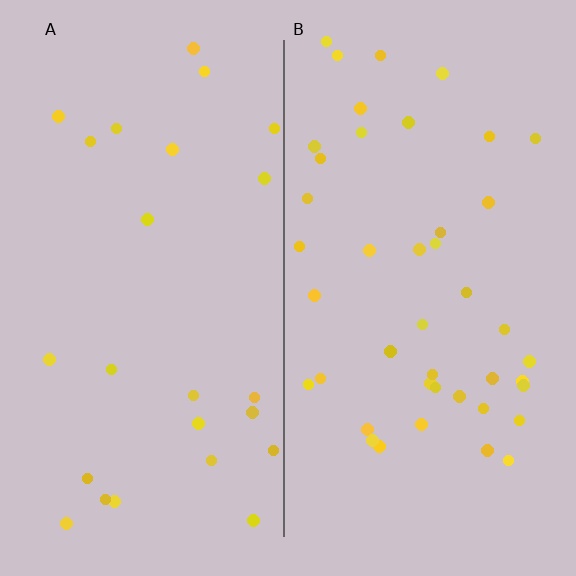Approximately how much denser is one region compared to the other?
Approximately 1.8× — region B over region A.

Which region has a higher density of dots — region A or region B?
B (the right).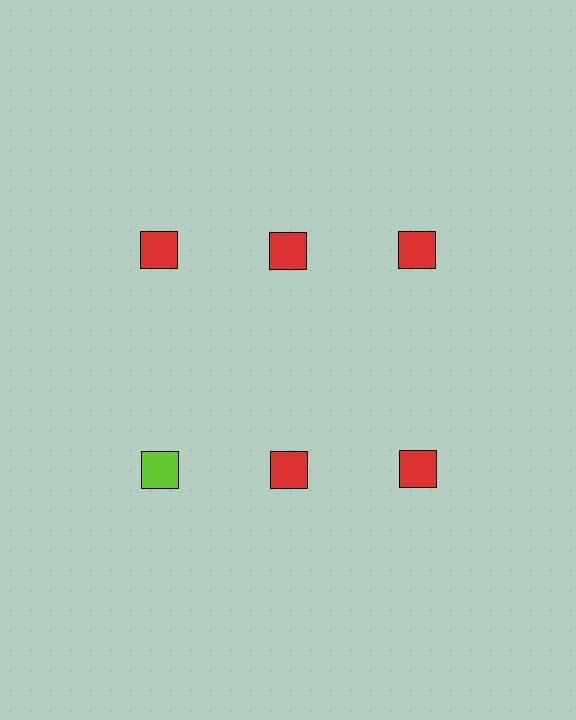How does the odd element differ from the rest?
It has a different color: lime instead of red.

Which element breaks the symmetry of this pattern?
The lime square in the second row, leftmost column breaks the symmetry. All other shapes are red squares.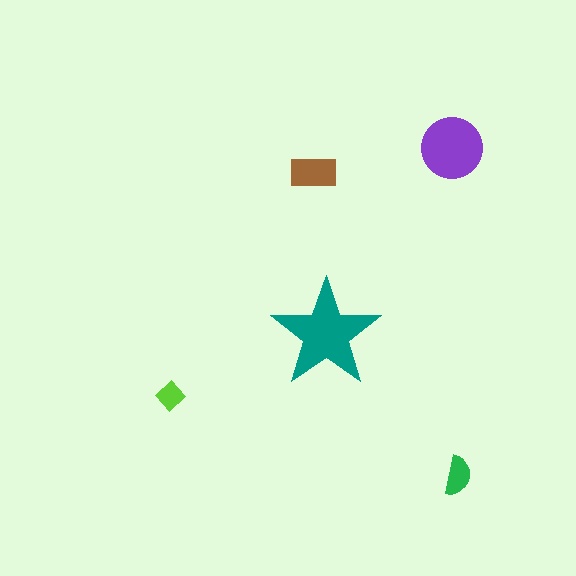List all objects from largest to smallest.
The teal star, the purple circle, the brown rectangle, the green semicircle, the lime diamond.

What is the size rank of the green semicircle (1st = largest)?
4th.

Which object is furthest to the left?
The lime diamond is leftmost.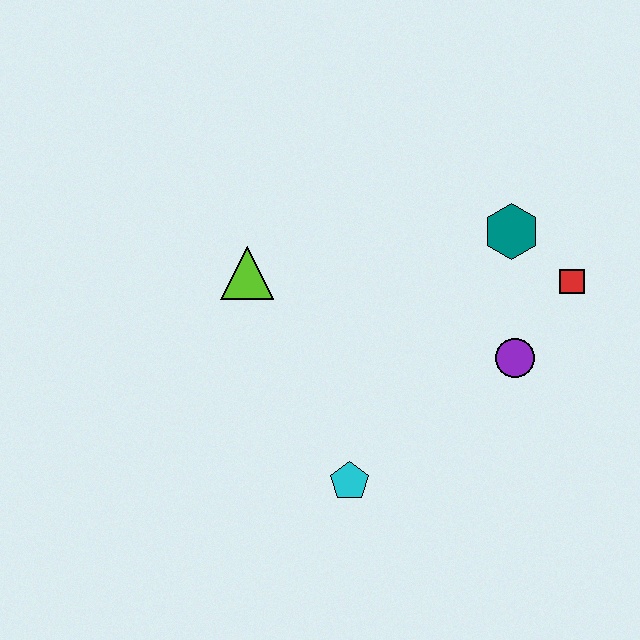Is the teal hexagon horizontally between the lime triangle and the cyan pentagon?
No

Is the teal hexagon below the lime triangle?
No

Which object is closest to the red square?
The teal hexagon is closest to the red square.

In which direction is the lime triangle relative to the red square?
The lime triangle is to the left of the red square.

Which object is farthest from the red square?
The lime triangle is farthest from the red square.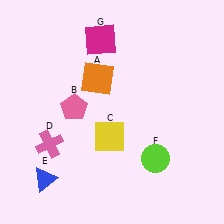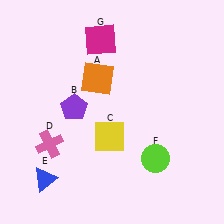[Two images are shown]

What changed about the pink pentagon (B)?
In Image 1, B is pink. In Image 2, it changed to purple.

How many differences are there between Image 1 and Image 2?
There is 1 difference between the two images.